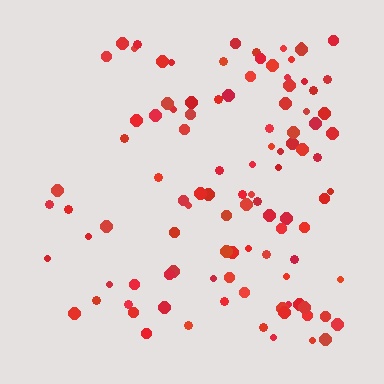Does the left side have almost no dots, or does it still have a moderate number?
Still a moderate number, just noticeably fewer than the right.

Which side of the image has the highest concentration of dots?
The right.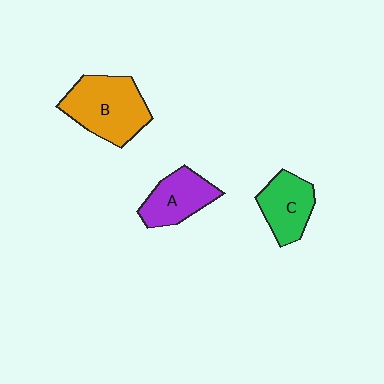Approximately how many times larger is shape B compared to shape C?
Approximately 1.5 times.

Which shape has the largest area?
Shape B (orange).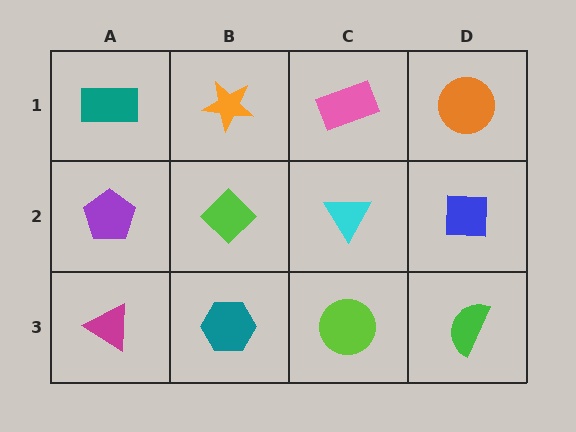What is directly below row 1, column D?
A blue square.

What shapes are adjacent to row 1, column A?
A purple pentagon (row 2, column A), an orange star (row 1, column B).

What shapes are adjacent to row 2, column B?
An orange star (row 1, column B), a teal hexagon (row 3, column B), a purple pentagon (row 2, column A), a cyan triangle (row 2, column C).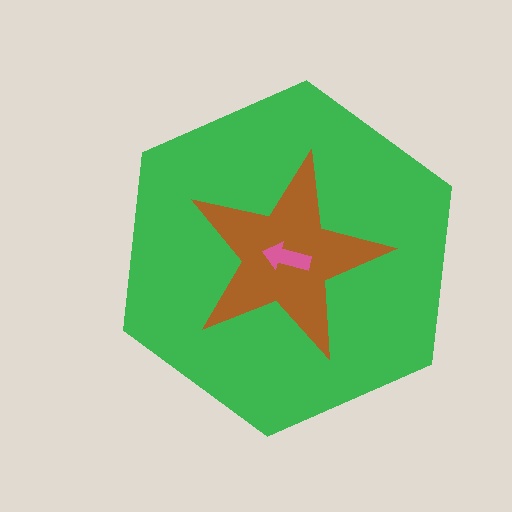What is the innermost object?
The pink arrow.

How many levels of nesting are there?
3.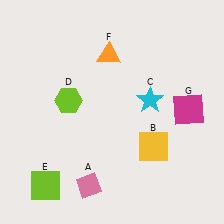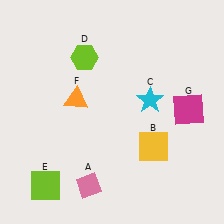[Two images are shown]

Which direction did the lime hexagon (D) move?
The lime hexagon (D) moved up.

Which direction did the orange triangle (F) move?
The orange triangle (F) moved down.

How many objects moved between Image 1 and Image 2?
2 objects moved between the two images.